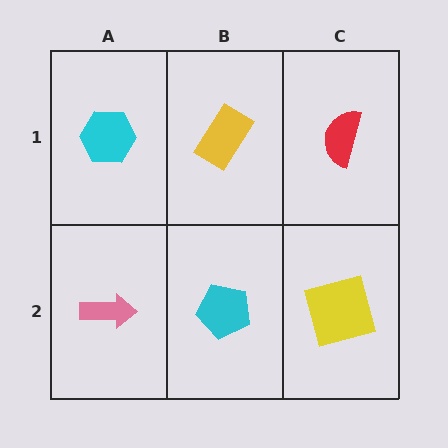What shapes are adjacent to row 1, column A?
A pink arrow (row 2, column A), a yellow rectangle (row 1, column B).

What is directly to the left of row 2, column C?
A cyan pentagon.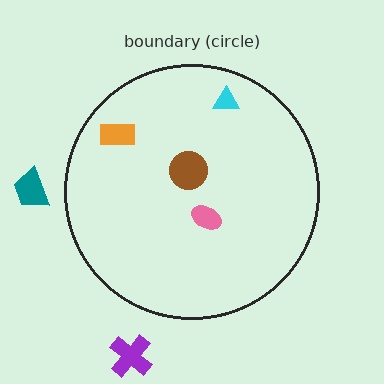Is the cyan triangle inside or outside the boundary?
Inside.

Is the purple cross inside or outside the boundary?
Outside.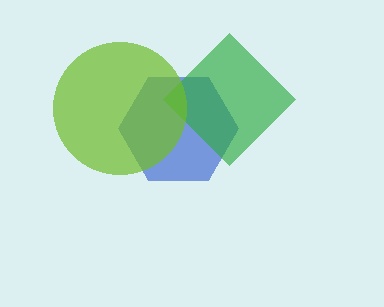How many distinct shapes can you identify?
There are 3 distinct shapes: a blue hexagon, a green diamond, a lime circle.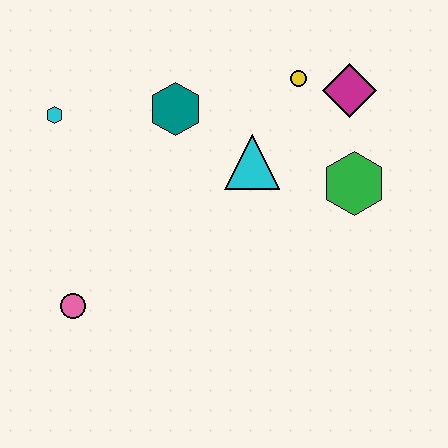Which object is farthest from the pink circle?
The magenta diamond is farthest from the pink circle.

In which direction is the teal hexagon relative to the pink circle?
The teal hexagon is above the pink circle.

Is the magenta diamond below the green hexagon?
No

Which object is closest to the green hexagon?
The magenta diamond is closest to the green hexagon.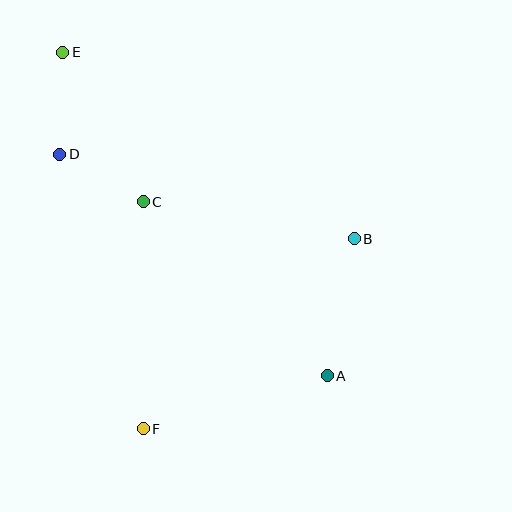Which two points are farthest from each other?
Points A and E are farthest from each other.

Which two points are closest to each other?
Points C and D are closest to each other.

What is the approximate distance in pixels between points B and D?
The distance between B and D is approximately 307 pixels.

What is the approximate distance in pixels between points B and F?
The distance between B and F is approximately 284 pixels.